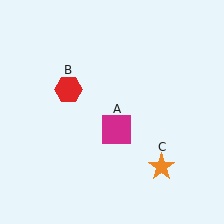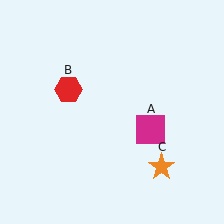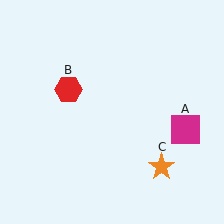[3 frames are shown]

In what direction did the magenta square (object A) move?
The magenta square (object A) moved right.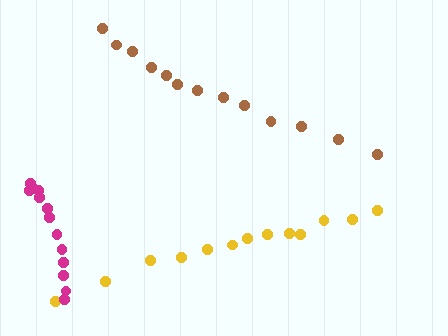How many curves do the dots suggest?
There are 3 distinct paths.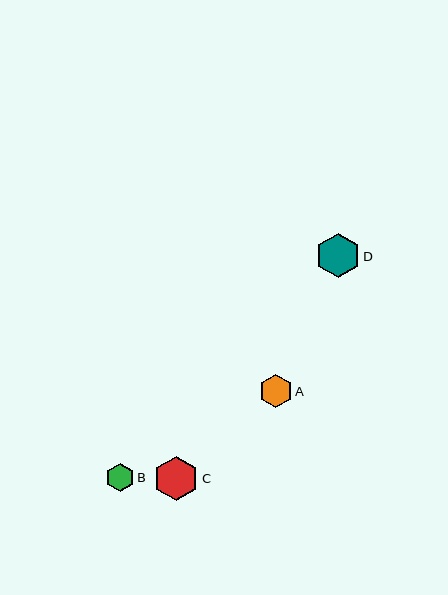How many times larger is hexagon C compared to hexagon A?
Hexagon C is approximately 1.3 times the size of hexagon A.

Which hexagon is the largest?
Hexagon C is the largest with a size of approximately 45 pixels.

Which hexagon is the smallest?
Hexagon B is the smallest with a size of approximately 29 pixels.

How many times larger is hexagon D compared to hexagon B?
Hexagon D is approximately 1.5 times the size of hexagon B.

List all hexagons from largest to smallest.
From largest to smallest: C, D, A, B.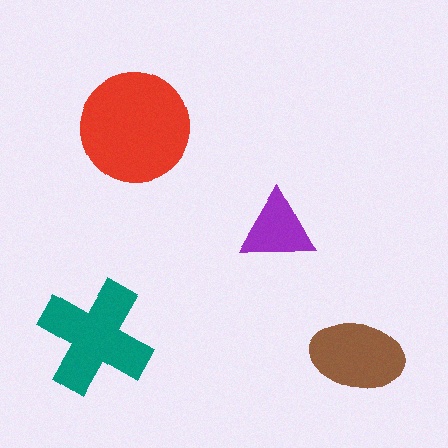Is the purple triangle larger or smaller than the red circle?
Smaller.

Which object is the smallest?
The purple triangle.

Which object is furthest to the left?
The teal cross is leftmost.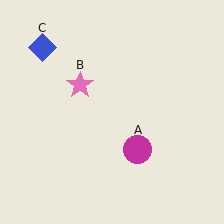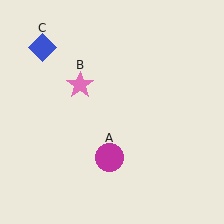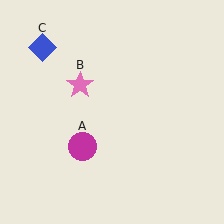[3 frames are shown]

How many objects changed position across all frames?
1 object changed position: magenta circle (object A).